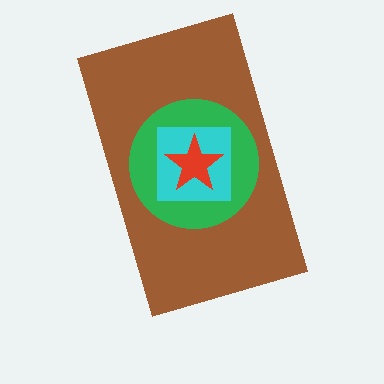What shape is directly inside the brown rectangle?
The green circle.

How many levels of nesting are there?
4.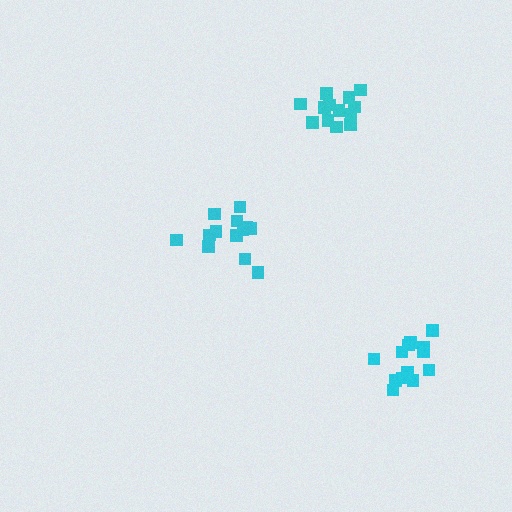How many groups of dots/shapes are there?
There are 3 groups.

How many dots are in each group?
Group 1: 13 dots, Group 2: 13 dots, Group 3: 13 dots (39 total).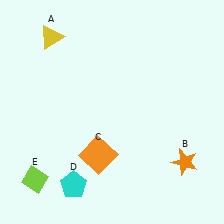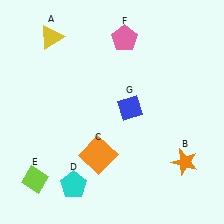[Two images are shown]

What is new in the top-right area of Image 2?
A pink pentagon (F) was added in the top-right area of Image 2.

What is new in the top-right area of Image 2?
A blue diamond (G) was added in the top-right area of Image 2.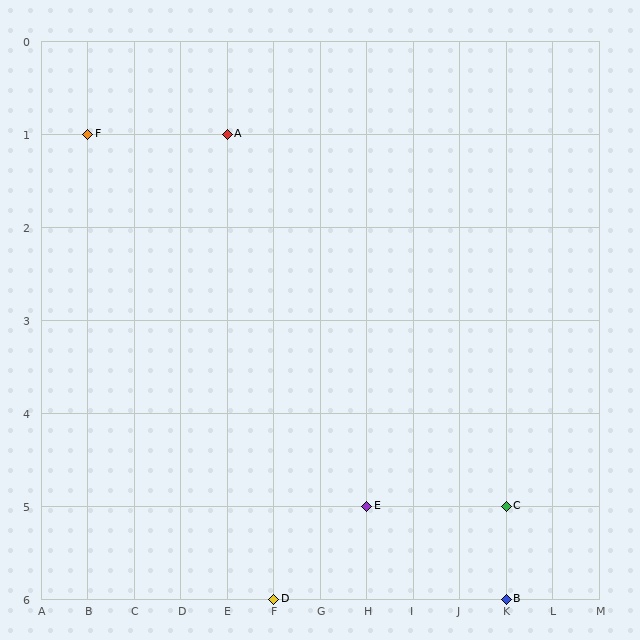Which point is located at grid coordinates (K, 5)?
Point C is at (K, 5).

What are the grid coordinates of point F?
Point F is at grid coordinates (B, 1).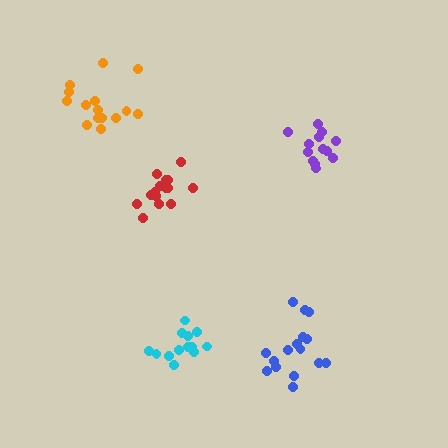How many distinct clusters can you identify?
There are 5 distinct clusters.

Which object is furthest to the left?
The orange cluster is leftmost.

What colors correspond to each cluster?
The clusters are colored: red, orange, blue, cyan, purple.